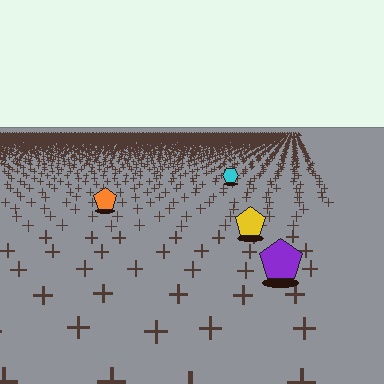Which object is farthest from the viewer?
The cyan hexagon is farthest from the viewer. It appears smaller and the ground texture around it is denser.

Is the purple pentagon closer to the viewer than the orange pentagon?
Yes. The purple pentagon is closer — you can tell from the texture gradient: the ground texture is coarser near it.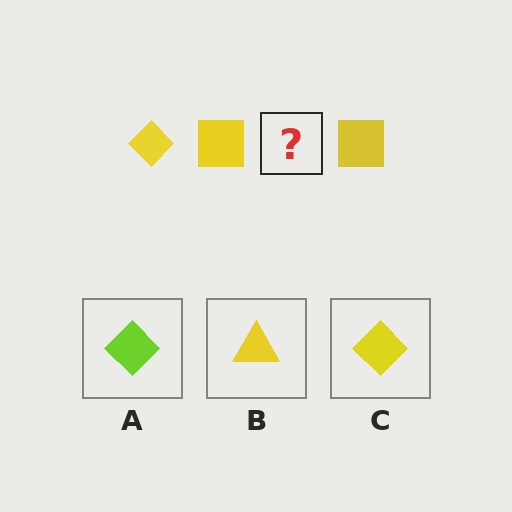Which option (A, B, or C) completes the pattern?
C.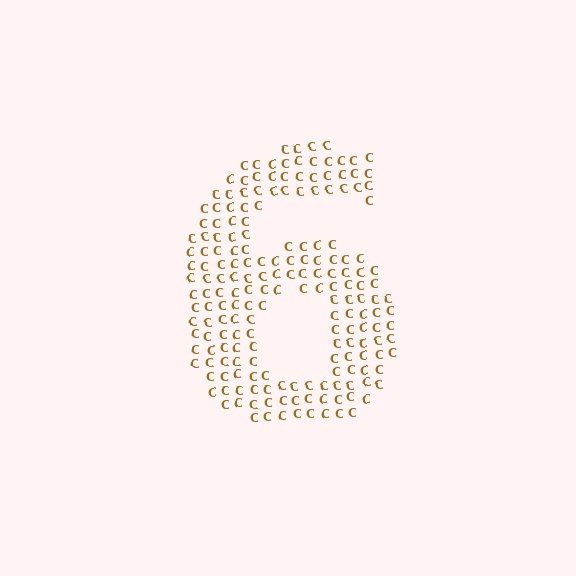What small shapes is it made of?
It is made of small letter C's.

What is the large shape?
The large shape is the digit 6.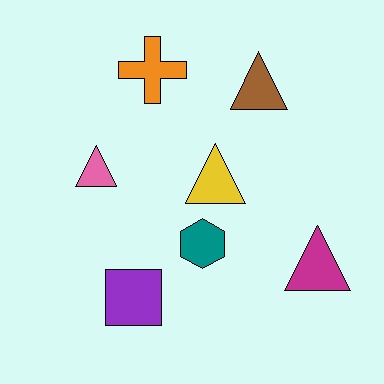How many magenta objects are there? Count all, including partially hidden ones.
There is 1 magenta object.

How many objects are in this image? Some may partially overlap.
There are 7 objects.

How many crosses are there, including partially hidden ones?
There is 1 cross.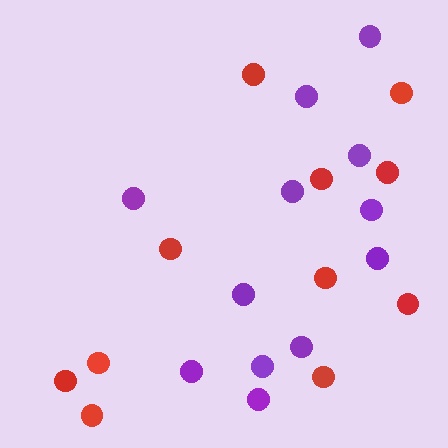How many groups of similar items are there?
There are 2 groups: one group of purple circles (12) and one group of red circles (11).